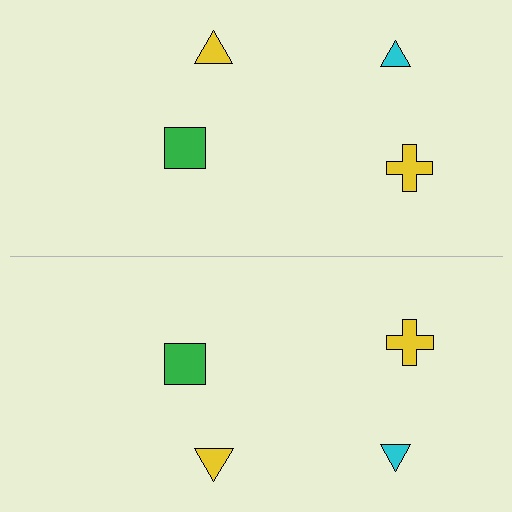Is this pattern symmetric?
Yes, this pattern has bilateral (reflection) symmetry.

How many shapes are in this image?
There are 8 shapes in this image.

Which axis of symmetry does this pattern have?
The pattern has a horizontal axis of symmetry running through the center of the image.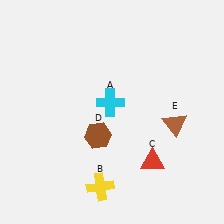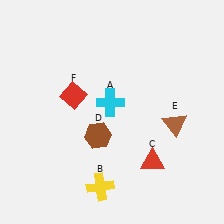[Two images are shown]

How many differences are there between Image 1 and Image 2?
There is 1 difference between the two images.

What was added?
A red diamond (F) was added in Image 2.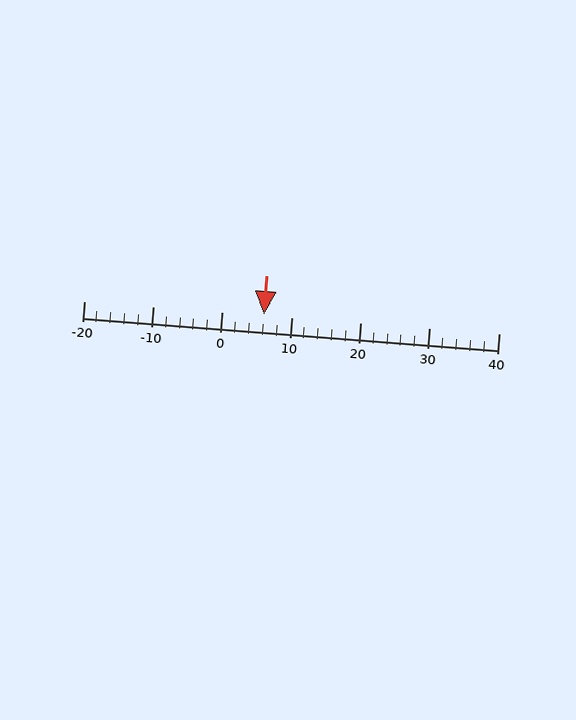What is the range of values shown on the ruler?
The ruler shows values from -20 to 40.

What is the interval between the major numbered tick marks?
The major tick marks are spaced 10 units apart.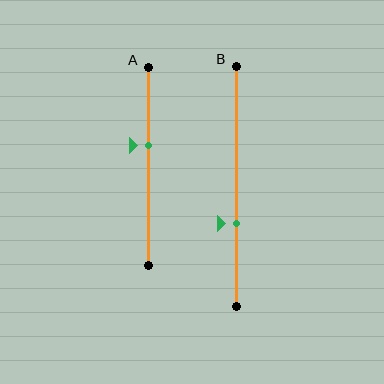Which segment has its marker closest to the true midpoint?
Segment A has its marker closest to the true midpoint.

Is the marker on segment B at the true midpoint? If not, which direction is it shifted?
No, the marker on segment B is shifted downward by about 16% of the segment length.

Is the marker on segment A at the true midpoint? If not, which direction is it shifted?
No, the marker on segment A is shifted upward by about 11% of the segment length.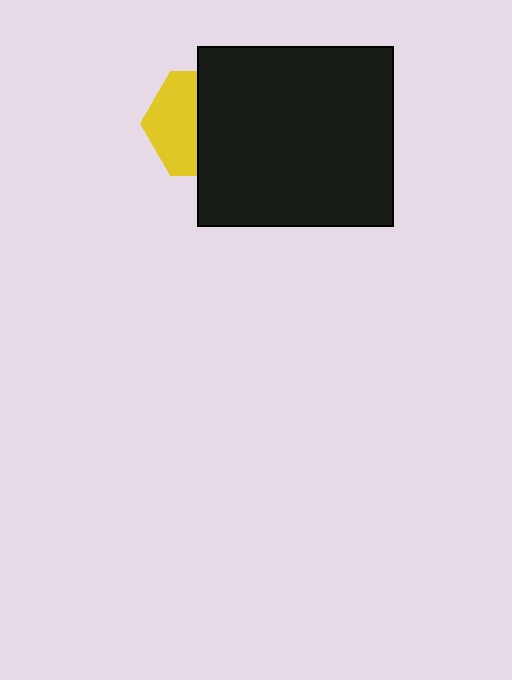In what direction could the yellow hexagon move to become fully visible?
The yellow hexagon could move left. That would shift it out from behind the black rectangle entirely.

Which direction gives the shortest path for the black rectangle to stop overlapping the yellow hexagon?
Moving right gives the shortest separation.